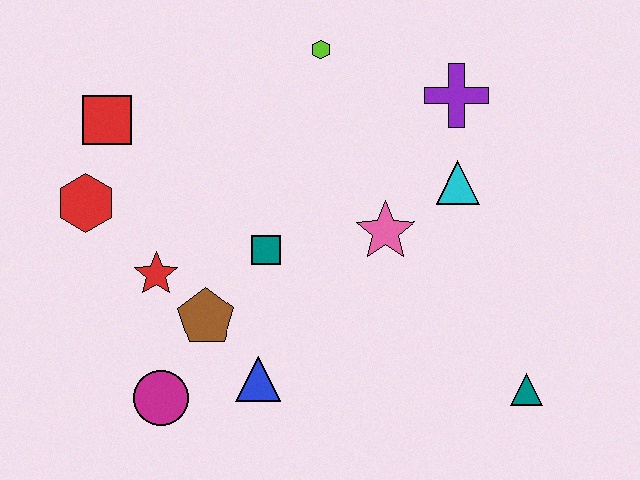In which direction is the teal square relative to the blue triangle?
The teal square is above the blue triangle.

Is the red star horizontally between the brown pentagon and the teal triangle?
No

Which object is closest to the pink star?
The cyan triangle is closest to the pink star.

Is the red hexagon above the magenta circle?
Yes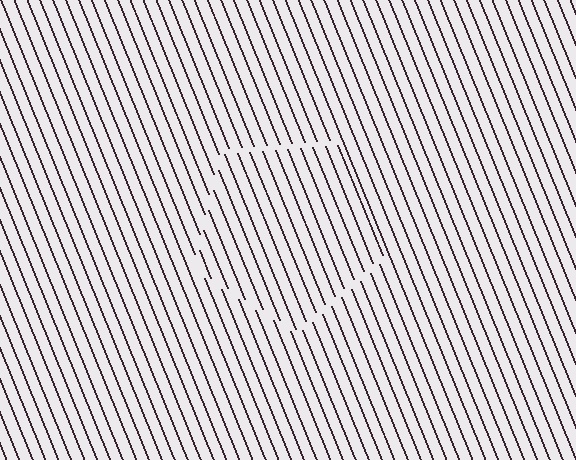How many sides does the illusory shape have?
5 sides — the line-ends trace a pentagon.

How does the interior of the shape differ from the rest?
The interior of the shape contains the same grating, shifted by half a period — the contour is defined by the phase discontinuity where line-ends from the inner and outer gratings abut.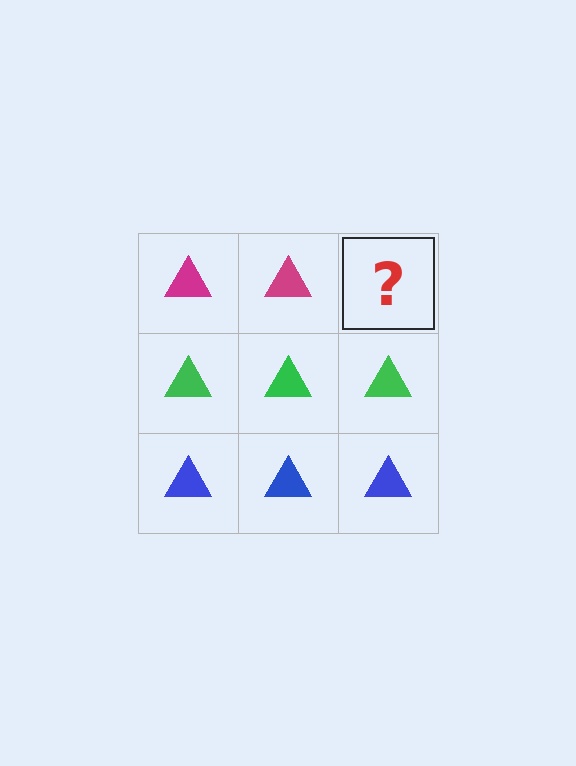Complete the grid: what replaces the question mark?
The question mark should be replaced with a magenta triangle.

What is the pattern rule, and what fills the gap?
The rule is that each row has a consistent color. The gap should be filled with a magenta triangle.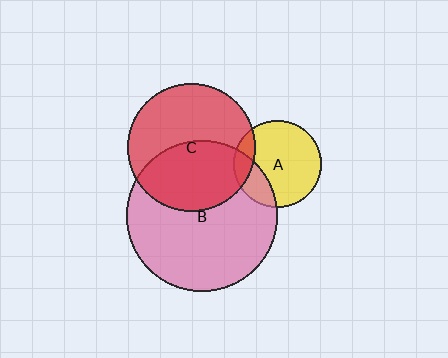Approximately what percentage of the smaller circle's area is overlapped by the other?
Approximately 25%.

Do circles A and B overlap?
Yes.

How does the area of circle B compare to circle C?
Approximately 1.4 times.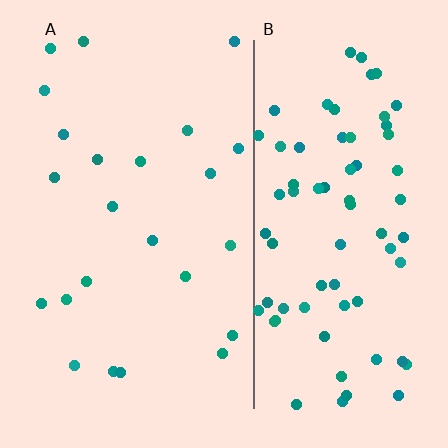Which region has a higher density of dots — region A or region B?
B (the right).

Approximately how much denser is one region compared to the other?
Approximately 3.2× — region B over region A.